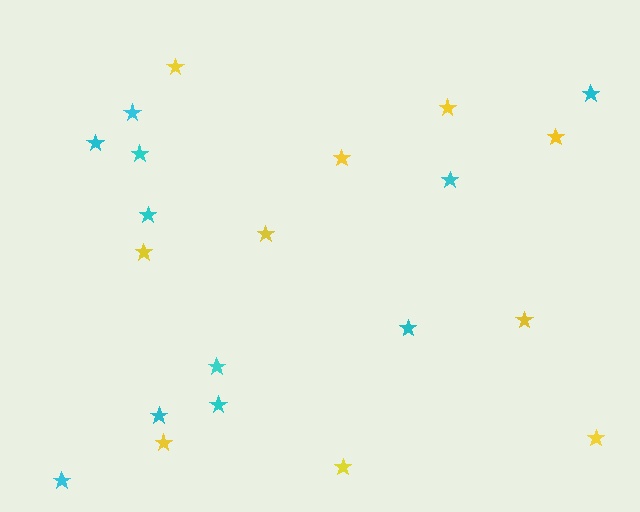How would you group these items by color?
There are 2 groups: one group of yellow stars (10) and one group of cyan stars (11).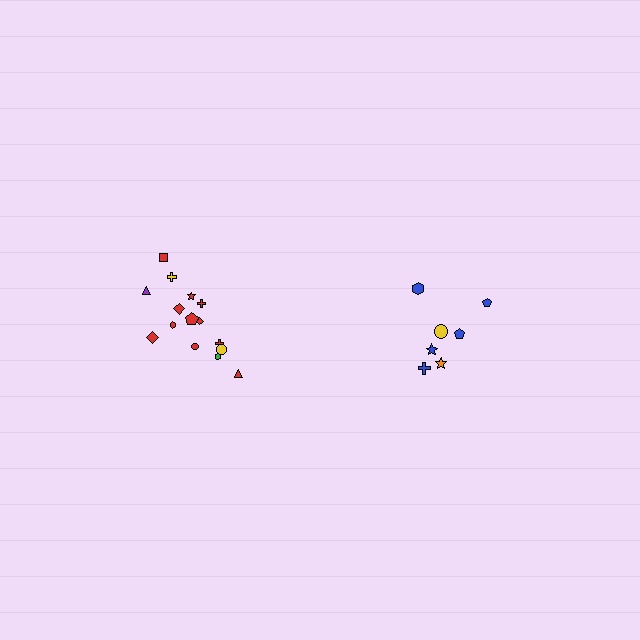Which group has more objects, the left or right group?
The left group.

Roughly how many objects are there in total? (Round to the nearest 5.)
Roughly 20 objects in total.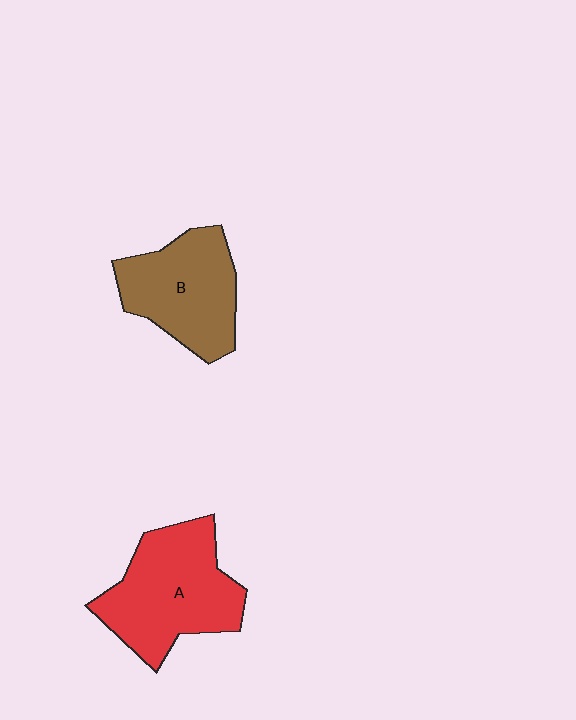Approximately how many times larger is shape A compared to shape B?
Approximately 1.2 times.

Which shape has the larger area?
Shape A (red).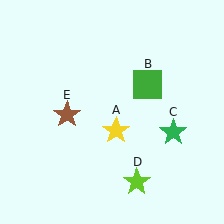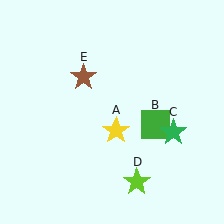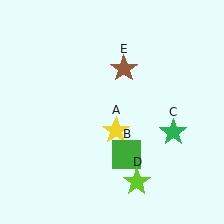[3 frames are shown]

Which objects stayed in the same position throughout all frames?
Yellow star (object A) and green star (object C) and lime star (object D) remained stationary.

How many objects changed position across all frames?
2 objects changed position: green square (object B), brown star (object E).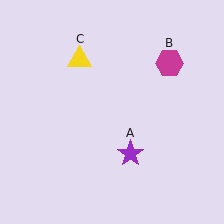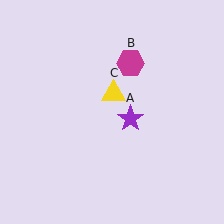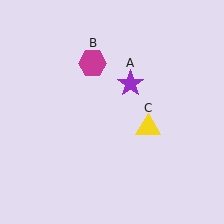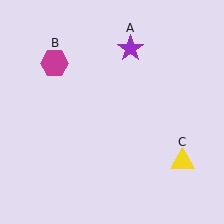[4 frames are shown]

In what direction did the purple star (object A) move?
The purple star (object A) moved up.